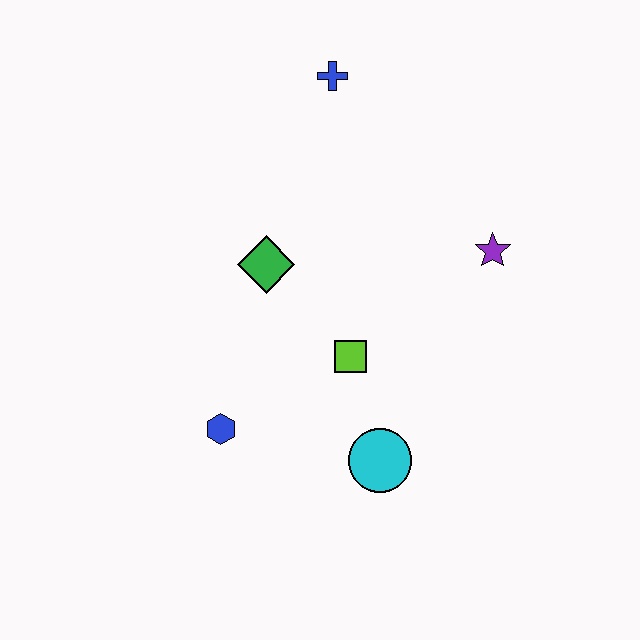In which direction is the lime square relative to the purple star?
The lime square is to the left of the purple star.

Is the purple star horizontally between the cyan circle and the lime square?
No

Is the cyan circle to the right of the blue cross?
Yes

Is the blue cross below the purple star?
No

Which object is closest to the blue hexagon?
The lime square is closest to the blue hexagon.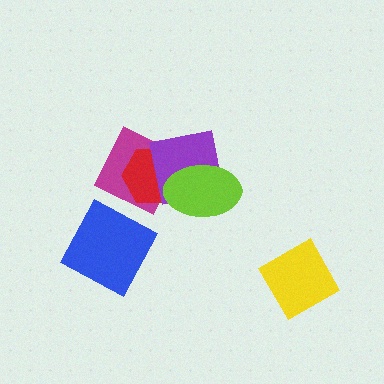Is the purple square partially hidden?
Yes, it is partially covered by another shape.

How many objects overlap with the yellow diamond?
0 objects overlap with the yellow diamond.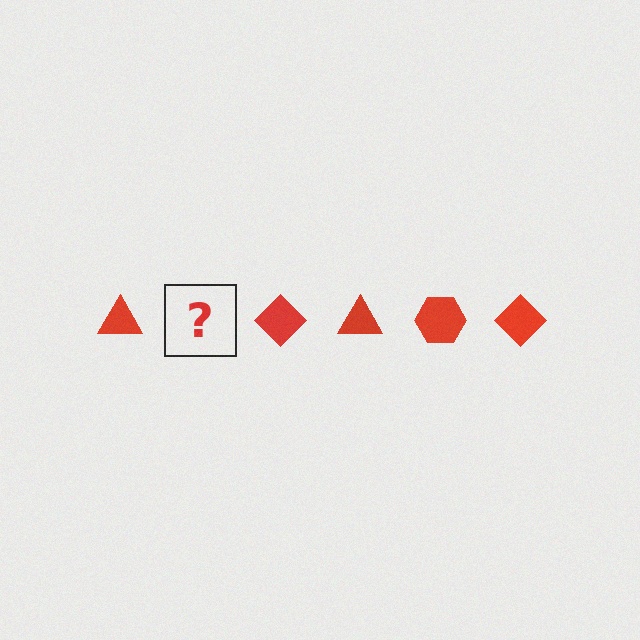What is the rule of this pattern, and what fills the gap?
The rule is that the pattern cycles through triangle, hexagon, diamond shapes in red. The gap should be filled with a red hexagon.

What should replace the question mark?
The question mark should be replaced with a red hexagon.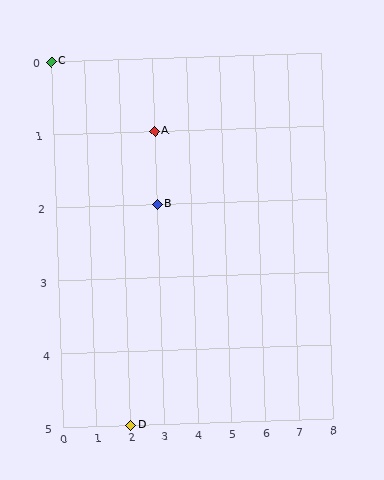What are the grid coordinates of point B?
Point B is at grid coordinates (3, 2).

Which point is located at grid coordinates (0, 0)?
Point C is at (0, 0).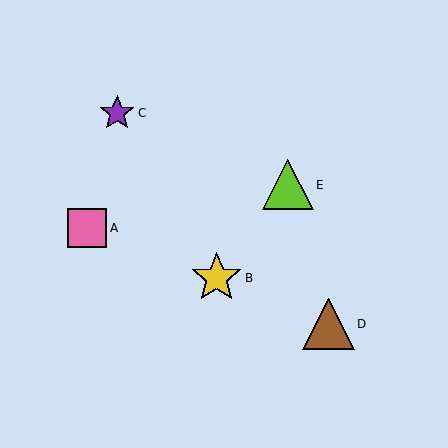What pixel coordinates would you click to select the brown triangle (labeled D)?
Click at (328, 324) to select the brown triangle D.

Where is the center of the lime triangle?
The center of the lime triangle is at (288, 185).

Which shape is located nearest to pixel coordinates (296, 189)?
The lime triangle (labeled E) at (288, 185) is nearest to that location.